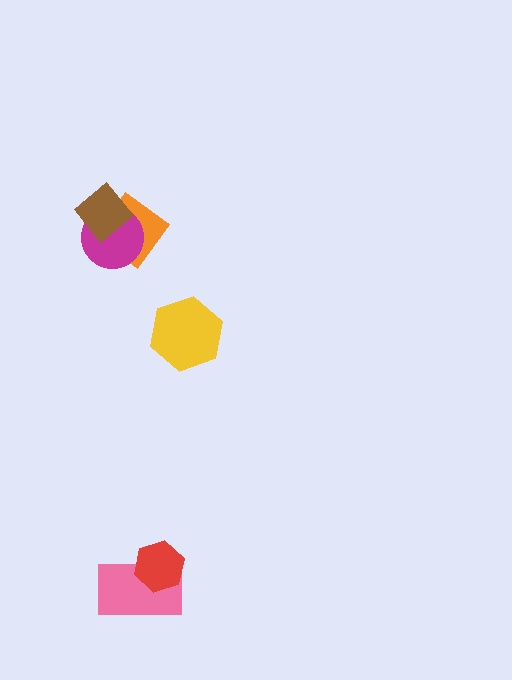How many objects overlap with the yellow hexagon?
0 objects overlap with the yellow hexagon.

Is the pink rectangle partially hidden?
Yes, it is partially covered by another shape.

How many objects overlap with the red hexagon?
1 object overlaps with the red hexagon.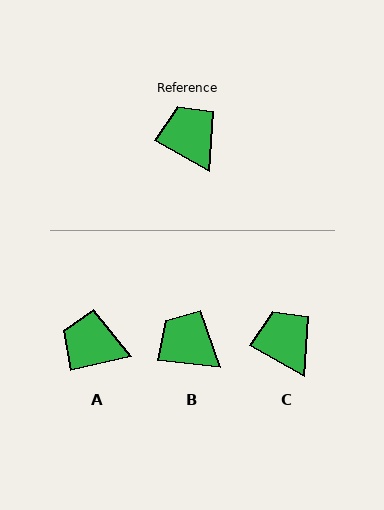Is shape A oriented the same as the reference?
No, it is off by about 43 degrees.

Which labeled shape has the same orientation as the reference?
C.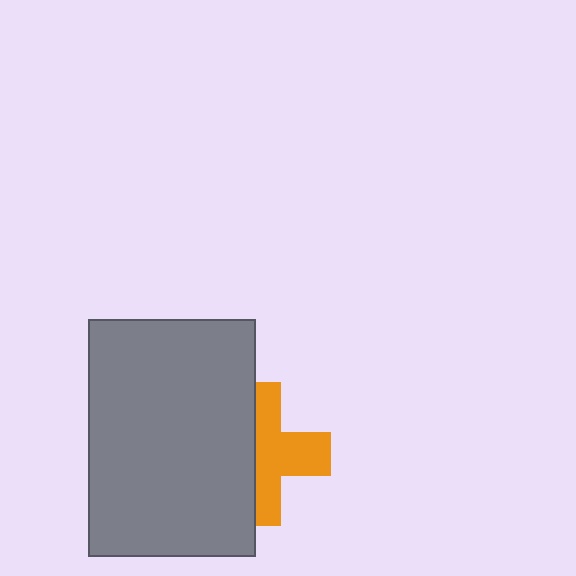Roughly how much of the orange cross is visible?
About half of it is visible (roughly 55%).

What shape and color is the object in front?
The object in front is a gray rectangle.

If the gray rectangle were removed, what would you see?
You would see the complete orange cross.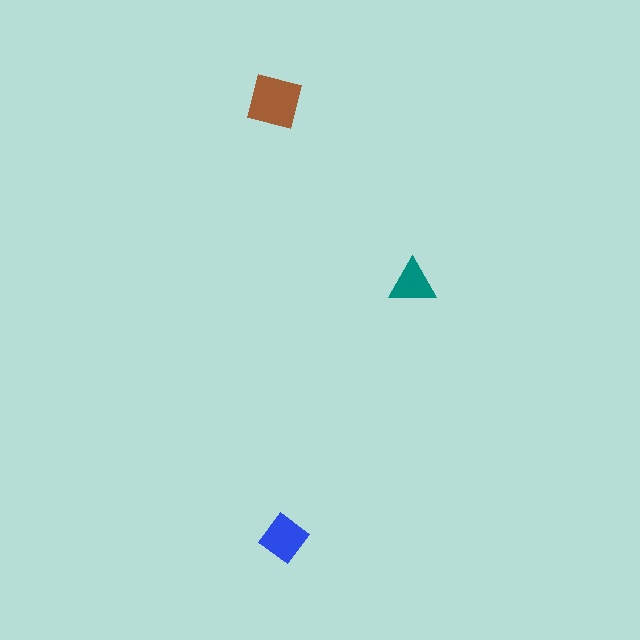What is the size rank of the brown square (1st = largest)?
1st.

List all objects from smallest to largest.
The teal triangle, the blue diamond, the brown square.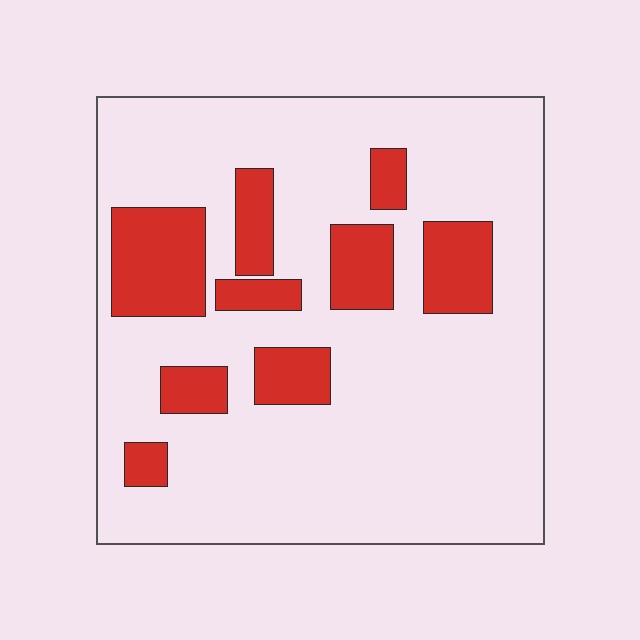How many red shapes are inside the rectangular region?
9.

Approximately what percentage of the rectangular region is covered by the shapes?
Approximately 20%.